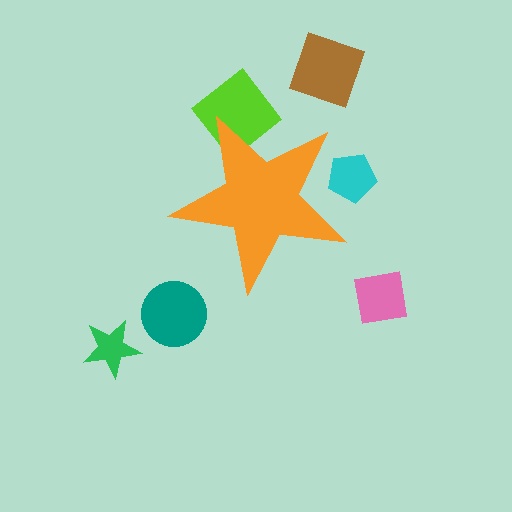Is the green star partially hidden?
No, the green star is fully visible.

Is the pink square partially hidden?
No, the pink square is fully visible.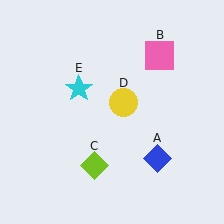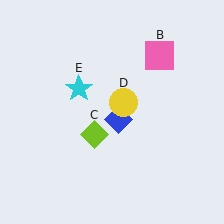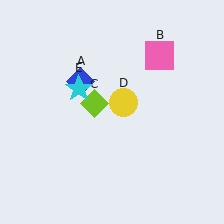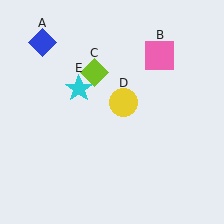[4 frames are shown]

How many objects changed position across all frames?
2 objects changed position: blue diamond (object A), lime diamond (object C).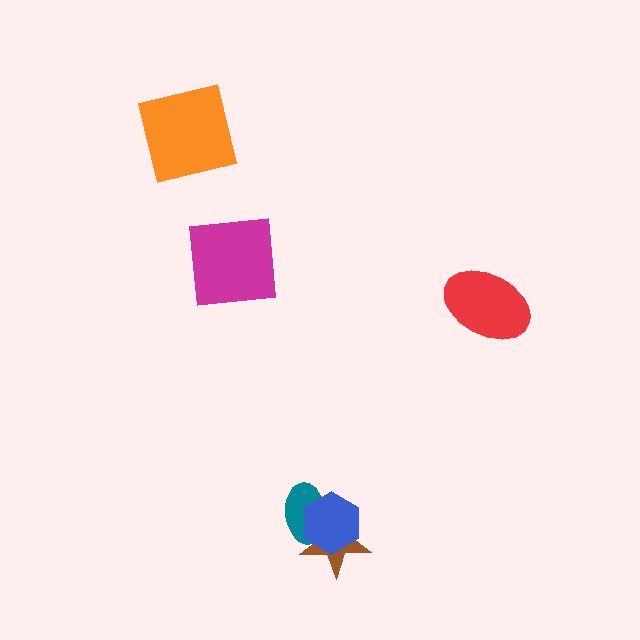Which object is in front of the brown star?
The blue hexagon is in front of the brown star.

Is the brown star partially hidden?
Yes, it is partially covered by another shape.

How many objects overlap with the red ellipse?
0 objects overlap with the red ellipse.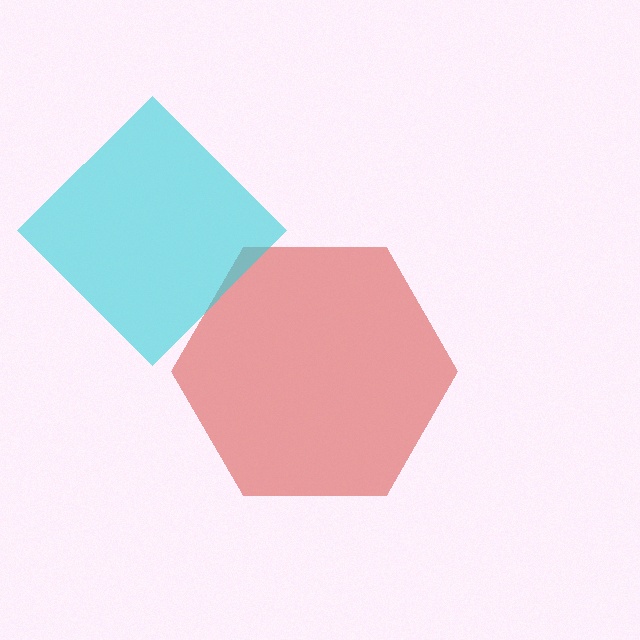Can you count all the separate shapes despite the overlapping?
Yes, there are 2 separate shapes.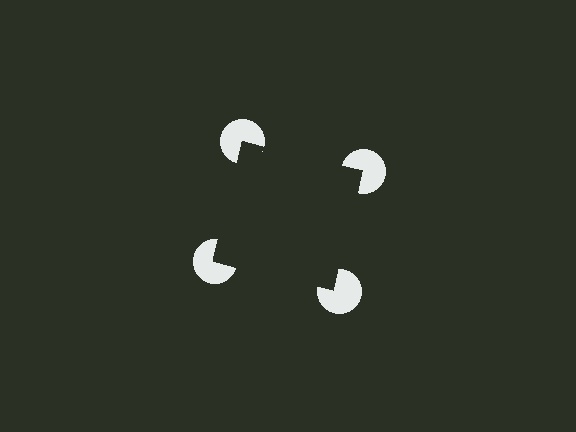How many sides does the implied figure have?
4 sides.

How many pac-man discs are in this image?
There are 4 — one at each vertex of the illusory square.